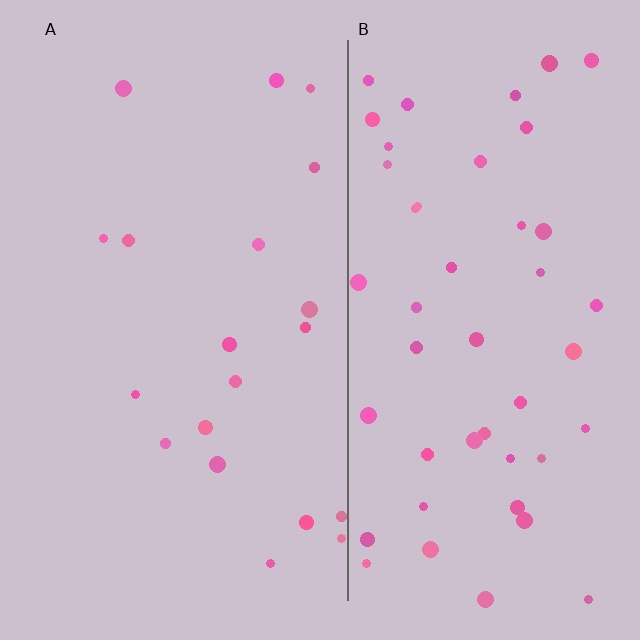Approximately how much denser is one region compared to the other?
Approximately 2.5× — region B over region A.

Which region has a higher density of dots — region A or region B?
B (the right).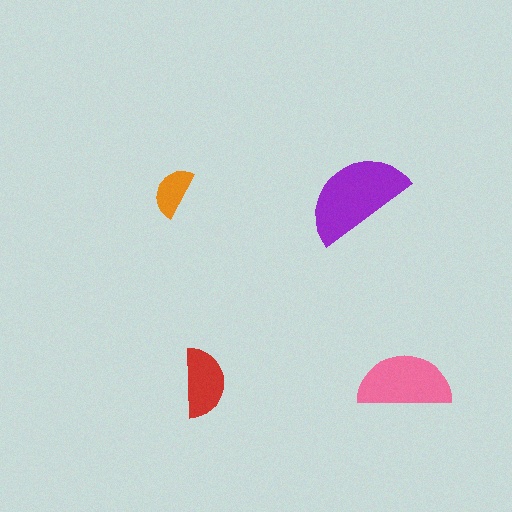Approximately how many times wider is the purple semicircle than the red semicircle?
About 1.5 times wider.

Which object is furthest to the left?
The orange semicircle is leftmost.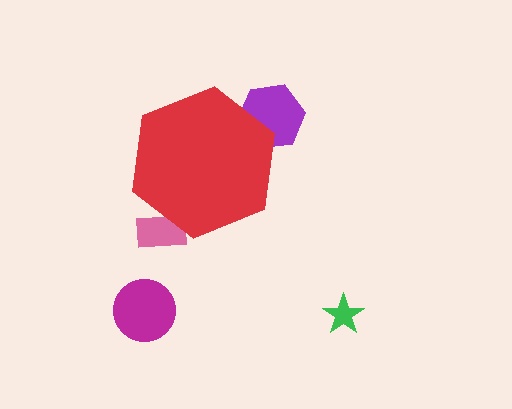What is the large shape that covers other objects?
A red hexagon.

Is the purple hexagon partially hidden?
Yes, the purple hexagon is partially hidden behind the red hexagon.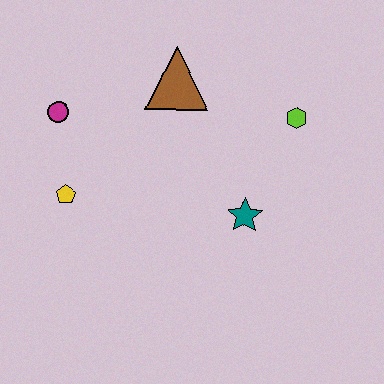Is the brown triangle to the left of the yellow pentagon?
No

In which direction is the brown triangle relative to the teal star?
The brown triangle is above the teal star.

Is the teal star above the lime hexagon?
No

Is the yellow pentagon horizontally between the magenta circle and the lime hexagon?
Yes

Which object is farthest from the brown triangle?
The yellow pentagon is farthest from the brown triangle.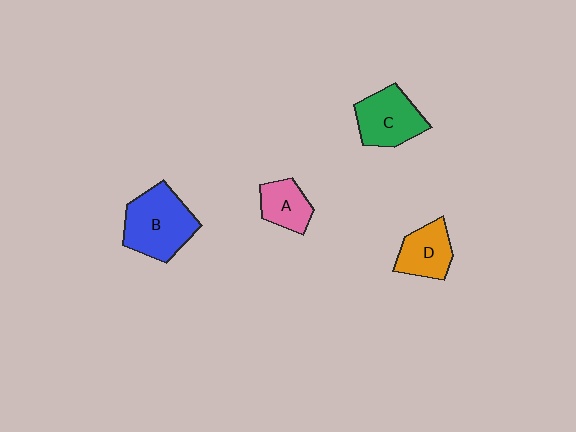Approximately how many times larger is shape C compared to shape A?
Approximately 1.5 times.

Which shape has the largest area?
Shape B (blue).